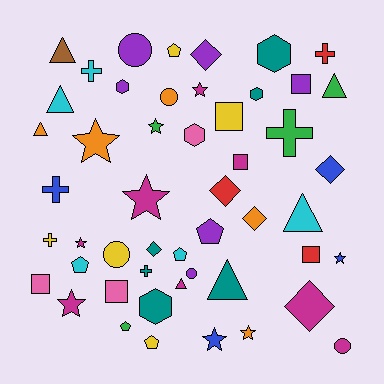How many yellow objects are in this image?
There are 5 yellow objects.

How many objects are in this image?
There are 50 objects.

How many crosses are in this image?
There are 6 crosses.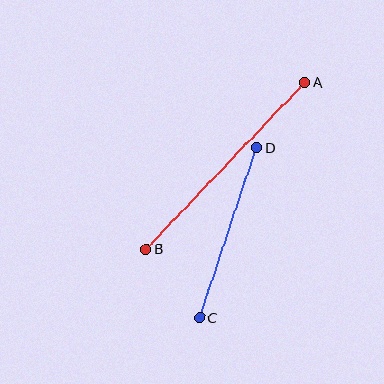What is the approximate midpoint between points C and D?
The midpoint is at approximately (228, 233) pixels.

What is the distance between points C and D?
The distance is approximately 179 pixels.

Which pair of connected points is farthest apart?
Points A and B are farthest apart.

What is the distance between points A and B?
The distance is approximately 230 pixels.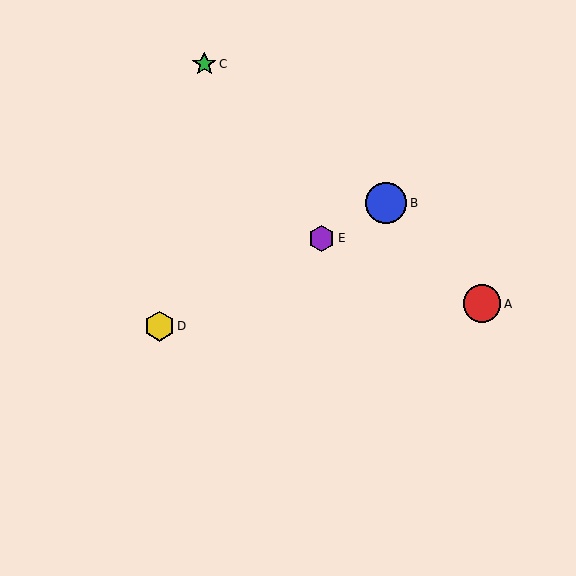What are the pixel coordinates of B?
Object B is at (386, 203).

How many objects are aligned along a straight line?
3 objects (B, D, E) are aligned along a straight line.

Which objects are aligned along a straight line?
Objects B, D, E are aligned along a straight line.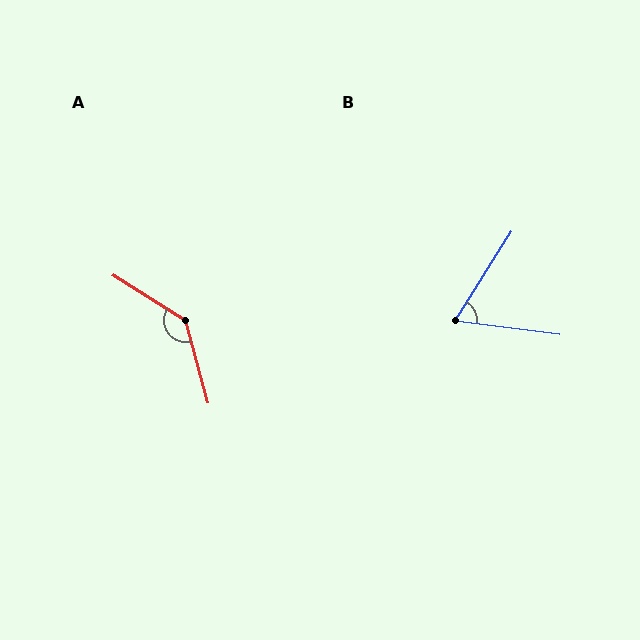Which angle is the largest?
A, at approximately 137 degrees.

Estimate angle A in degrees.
Approximately 137 degrees.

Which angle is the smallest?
B, at approximately 65 degrees.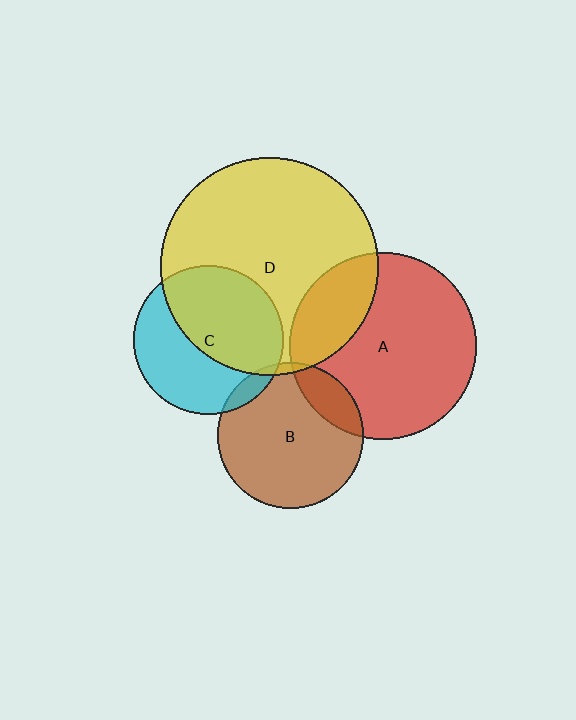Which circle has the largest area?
Circle D (yellow).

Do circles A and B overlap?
Yes.